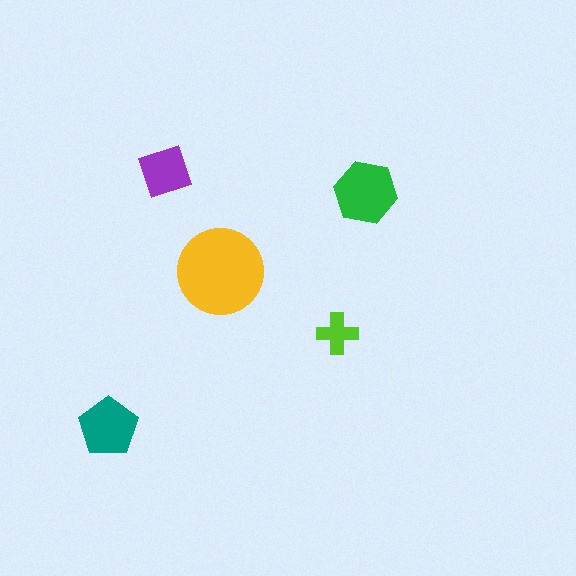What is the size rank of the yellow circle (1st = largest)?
1st.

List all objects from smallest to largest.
The lime cross, the purple diamond, the teal pentagon, the green hexagon, the yellow circle.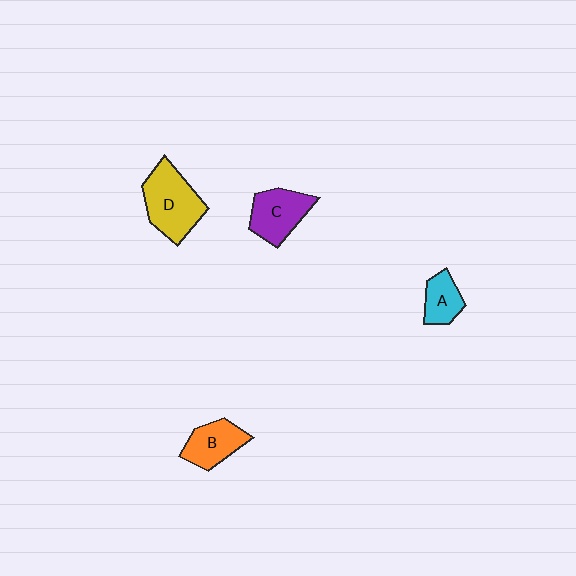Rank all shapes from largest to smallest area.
From largest to smallest: D (yellow), C (purple), B (orange), A (cyan).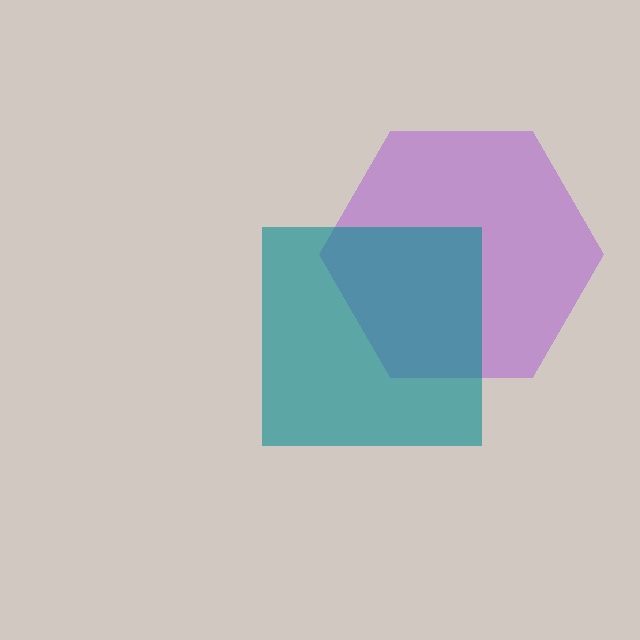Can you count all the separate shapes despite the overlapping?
Yes, there are 2 separate shapes.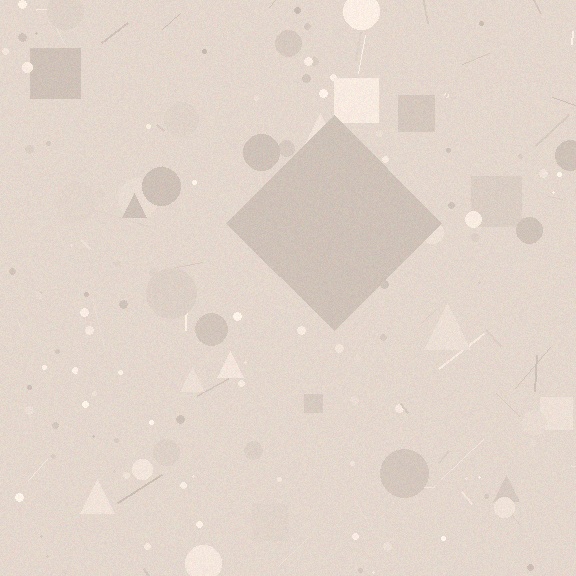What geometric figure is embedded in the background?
A diamond is embedded in the background.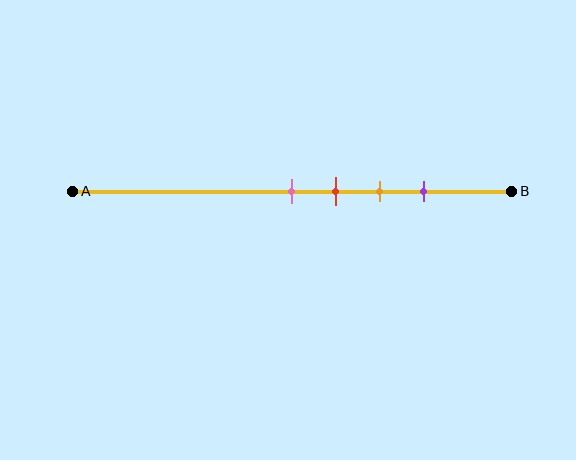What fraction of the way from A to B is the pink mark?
The pink mark is approximately 50% (0.5) of the way from A to B.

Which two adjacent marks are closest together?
The pink and red marks are the closest adjacent pair.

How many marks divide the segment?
There are 4 marks dividing the segment.